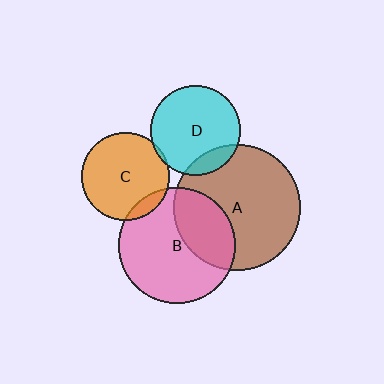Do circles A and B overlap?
Yes.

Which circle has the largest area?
Circle A (brown).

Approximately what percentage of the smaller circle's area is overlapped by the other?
Approximately 30%.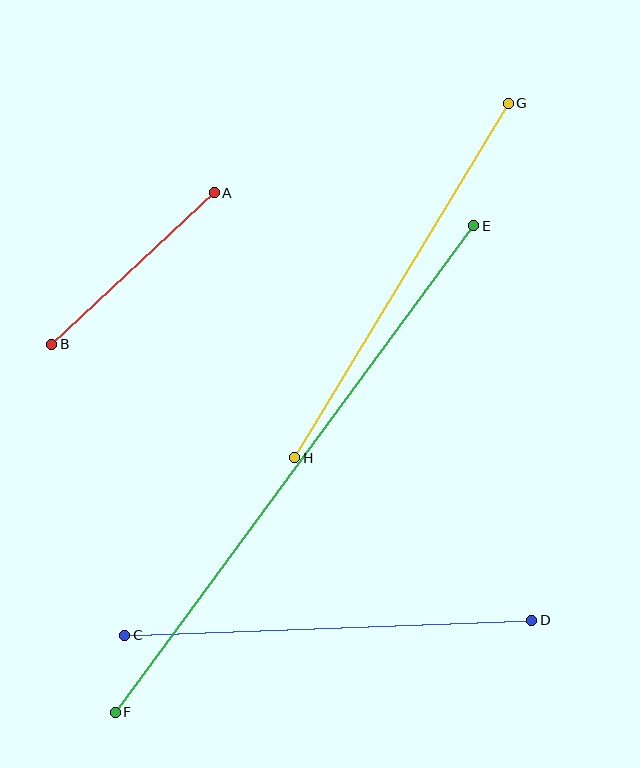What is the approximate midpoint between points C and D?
The midpoint is at approximately (328, 628) pixels.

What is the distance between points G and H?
The distance is approximately 414 pixels.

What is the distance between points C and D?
The distance is approximately 407 pixels.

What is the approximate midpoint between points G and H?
The midpoint is at approximately (402, 281) pixels.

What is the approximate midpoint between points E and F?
The midpoint is at approximately (295, 469) pixels.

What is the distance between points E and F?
The distance is approximately 604 pixels.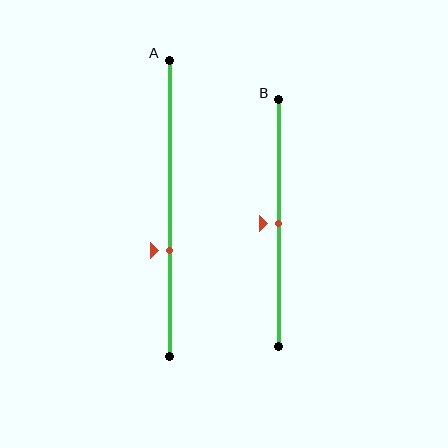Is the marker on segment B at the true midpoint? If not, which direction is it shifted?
Yes, the marker on segment B is at the true midpoint.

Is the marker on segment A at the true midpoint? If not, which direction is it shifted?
No, the marker on segment A is shifted downward by about 14% of the segment length.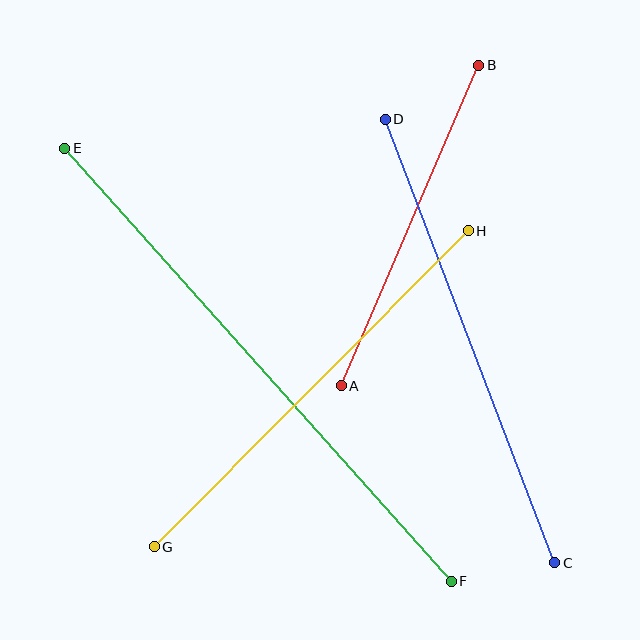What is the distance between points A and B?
The distance is approximately 349 pixels.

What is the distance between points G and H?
The distance is approximately 446 pixels.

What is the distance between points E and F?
The distance is approximately 580 pixels.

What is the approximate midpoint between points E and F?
The midpoint is at approximately (258, 365) pixels.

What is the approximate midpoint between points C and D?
The midpoint is at approximately (470, 341) pixels.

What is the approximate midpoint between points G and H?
The midpoint is at approximately (311, 389) pixels.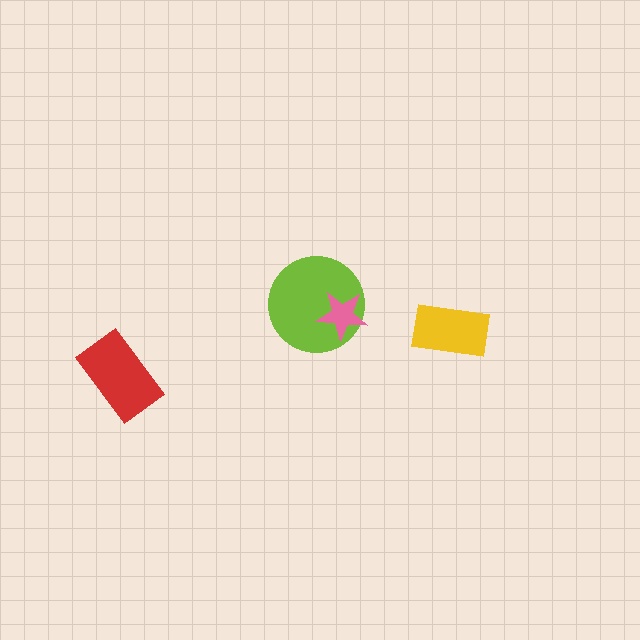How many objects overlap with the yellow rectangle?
0 objects overlap with the yellow rectangle.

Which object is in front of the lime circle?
The pink star is in front of the lime circle.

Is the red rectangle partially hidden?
No, no other shape covers it.